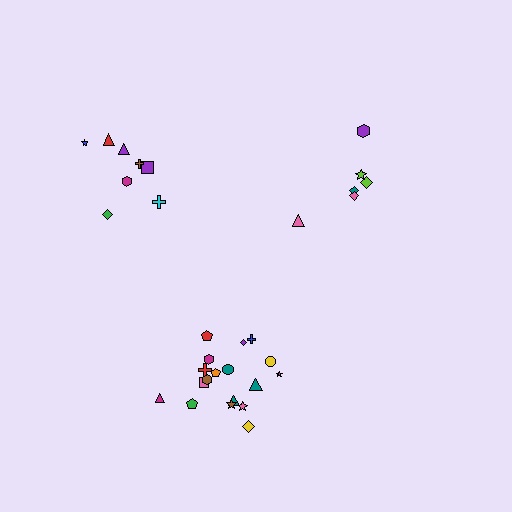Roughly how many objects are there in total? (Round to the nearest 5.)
Roughly 30 objects in total.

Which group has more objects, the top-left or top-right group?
The top-left group.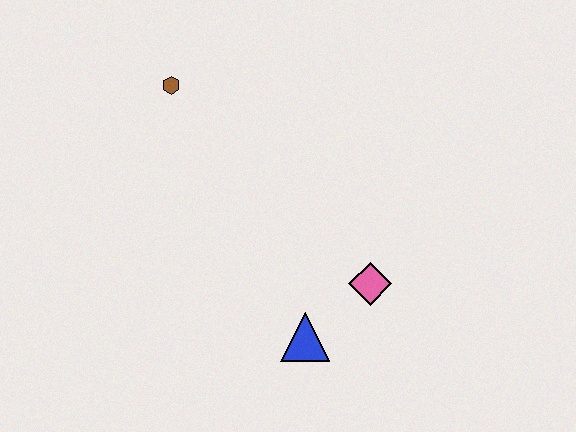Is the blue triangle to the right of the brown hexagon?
Yes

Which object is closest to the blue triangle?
The pink diamond is closest to the blue triangle.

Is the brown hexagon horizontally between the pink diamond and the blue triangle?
No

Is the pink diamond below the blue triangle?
No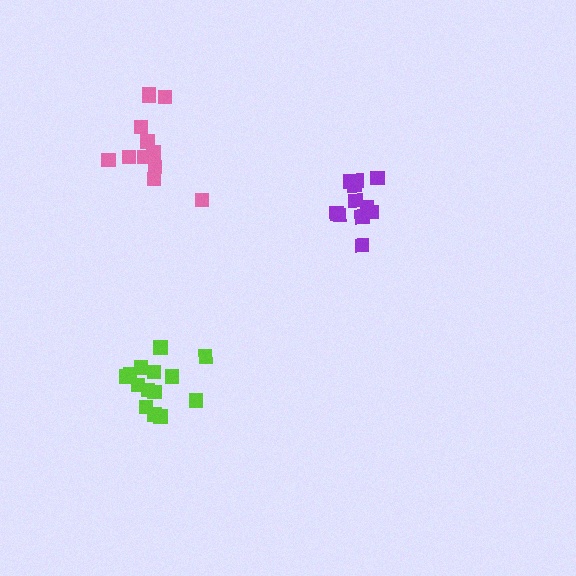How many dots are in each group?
Group 1: 14 dots, Group 2: 12 dots, Group 3: 11 dots (37 total).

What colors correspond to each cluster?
The clusters are colored: lime, pink, purple.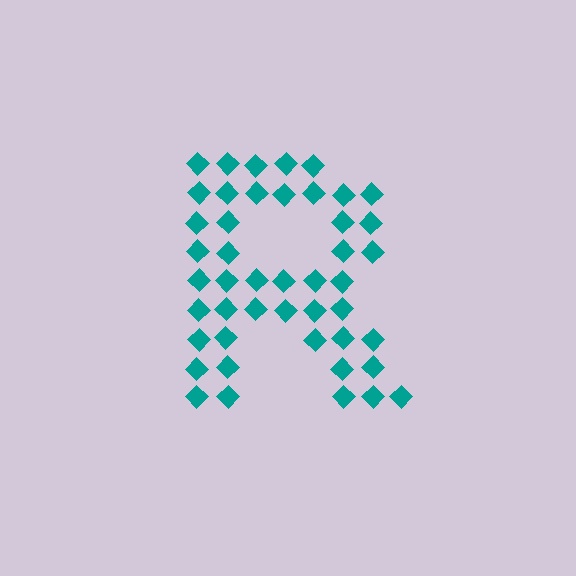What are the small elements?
The small elements are diamonds.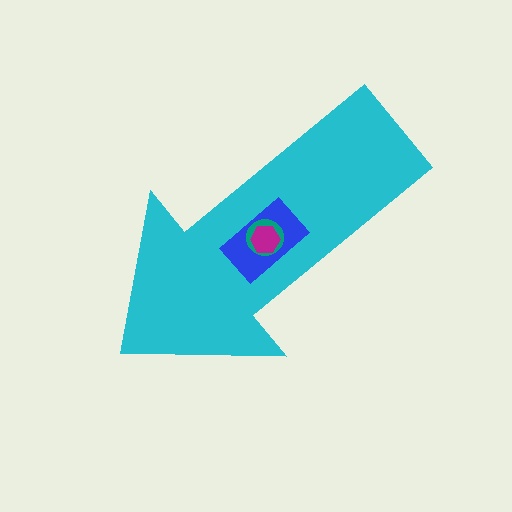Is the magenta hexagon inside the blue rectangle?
Yes.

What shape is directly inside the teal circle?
The magenta hexagon.